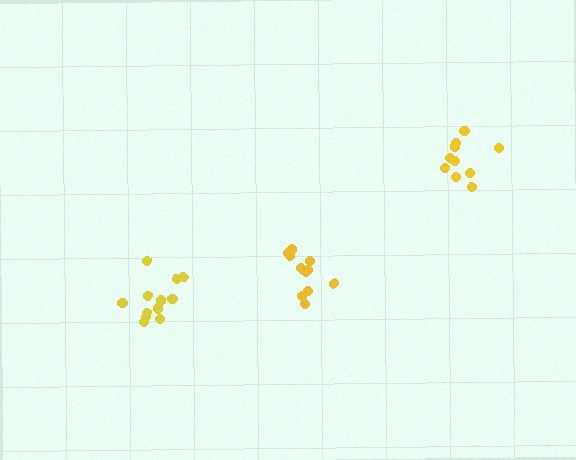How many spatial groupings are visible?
There are 3 spatial groupings.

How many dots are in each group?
Group 1: 11 dots, Group 2: 10 dots, Group 3: 12 dots (33 total).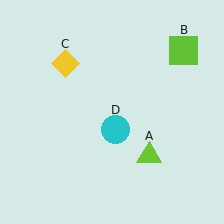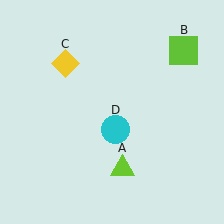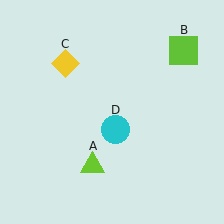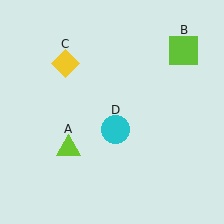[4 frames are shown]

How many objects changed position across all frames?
1 object changed position: lime triangle (object A).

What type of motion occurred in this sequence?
The lime triangle (object A) rotated clockwise around the center of the scene.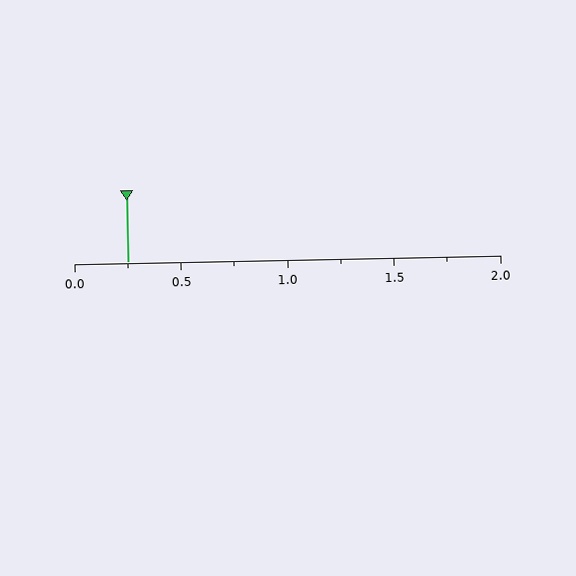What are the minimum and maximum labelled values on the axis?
The axis runs from 0.0 to 2.0.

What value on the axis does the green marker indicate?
The marker indicates approximately 0.25.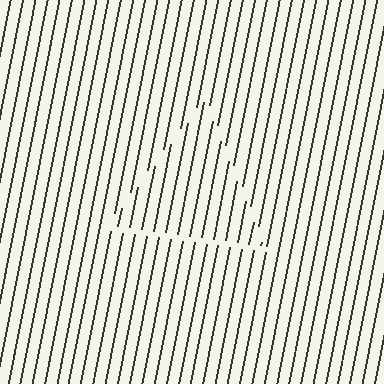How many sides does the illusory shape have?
3 sides — the line-ends trace a triangle.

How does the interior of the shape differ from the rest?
The interior of the shape contains the same grating, shifted by half a period — the contour is defined by the phase discontinuity where line-ends from the inner and outer gratings abut.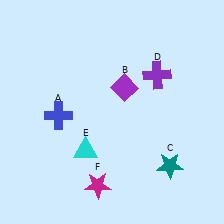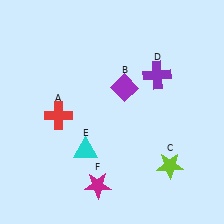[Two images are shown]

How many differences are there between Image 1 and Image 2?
There are 2 differences between the two images.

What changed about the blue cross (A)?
In Image 1, A is blue. In Image 2, it changed to red.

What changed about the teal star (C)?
In Image 1, C is teal. In Image 2, it changed to lime.